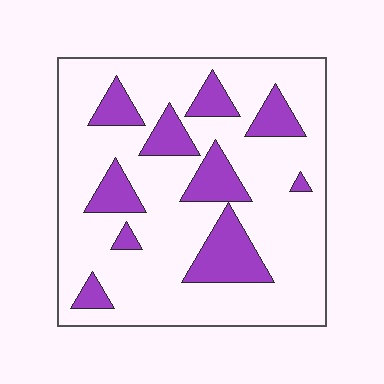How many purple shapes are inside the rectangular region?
10.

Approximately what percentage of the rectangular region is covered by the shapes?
Approximately 20%.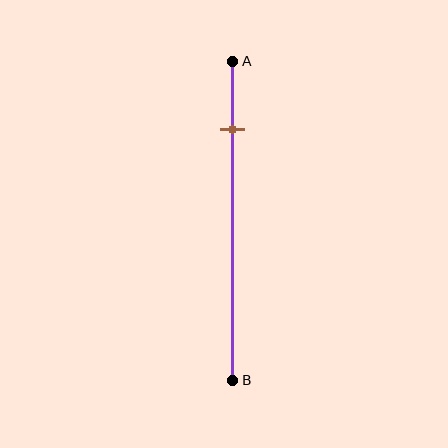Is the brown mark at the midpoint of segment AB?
No, the mark is at about 20% from A, not at the 50% midpoint.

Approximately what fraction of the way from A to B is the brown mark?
The brown mark is approximately 20% of the way from A to B.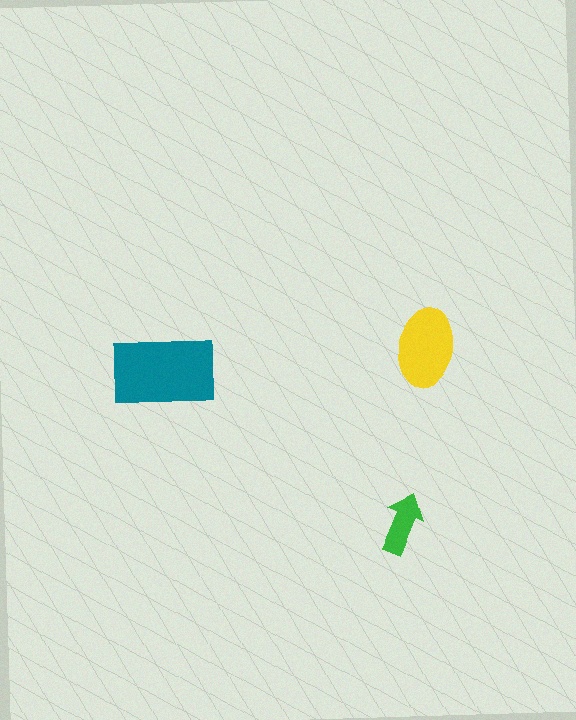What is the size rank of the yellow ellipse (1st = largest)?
2nd.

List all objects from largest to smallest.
The teal rectangle, the yellow ellipse, the green arrow.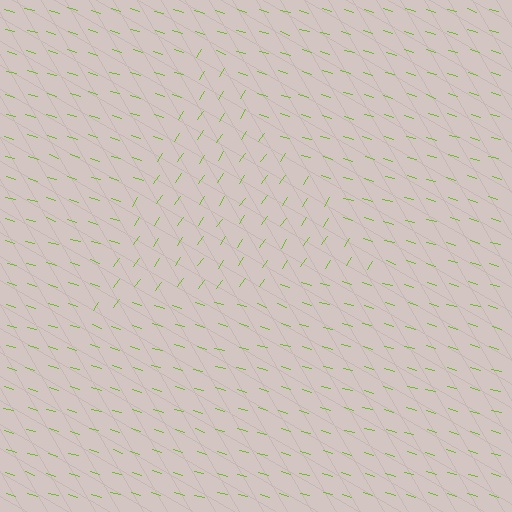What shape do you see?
I see a triangle.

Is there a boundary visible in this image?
Yes, there is a texture boundary formed by a change in line orientation.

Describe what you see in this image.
The image is filled with small lime line segments. A triangle region in the image has lines oriented differently from the surrounding lines, creating a visible texture boundary.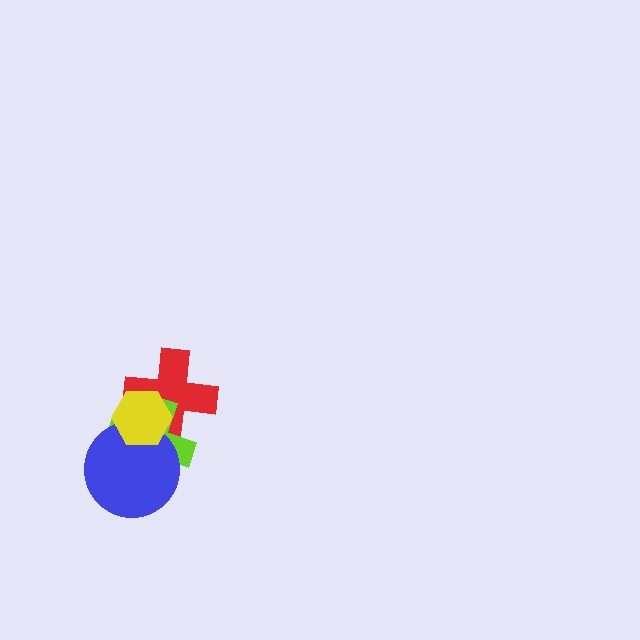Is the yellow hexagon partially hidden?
No, no other shape covers it.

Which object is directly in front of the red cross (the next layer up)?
The lime cross is directly in front of the red cross.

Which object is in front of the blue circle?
The yellow hexagon is in front of the blue circle.